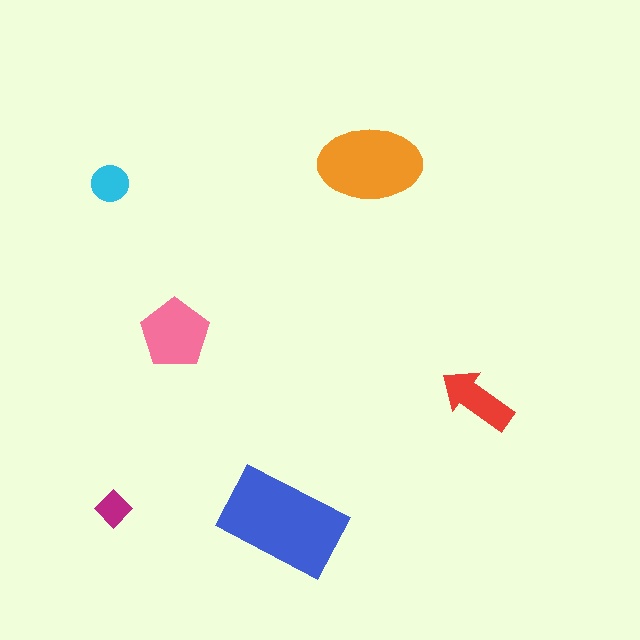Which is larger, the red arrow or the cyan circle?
The red arrow.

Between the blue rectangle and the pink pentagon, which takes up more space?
The blue rectangle.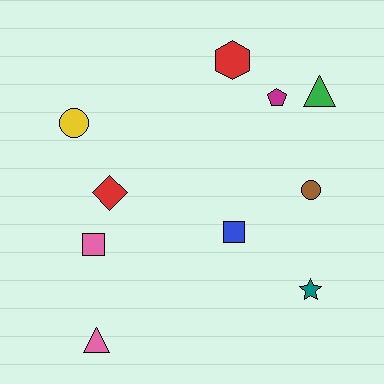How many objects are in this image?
There are 10 objects.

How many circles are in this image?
There are 2 circles.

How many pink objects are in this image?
There are 2 pink objects.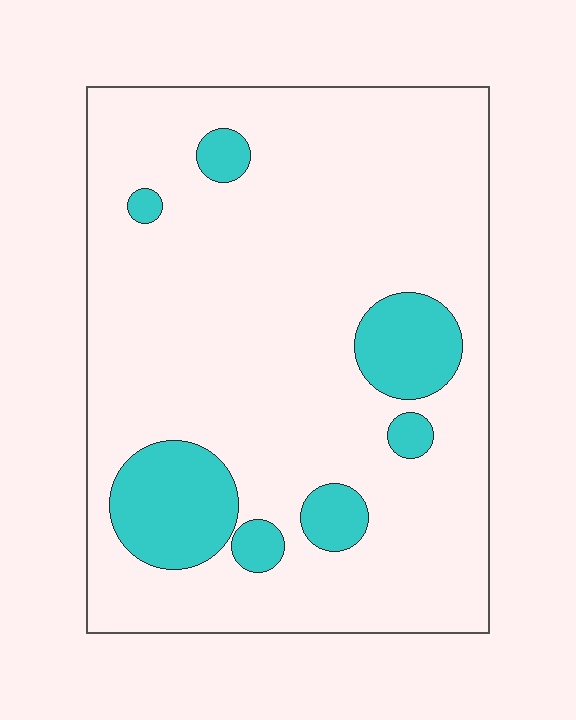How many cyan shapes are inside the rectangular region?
7.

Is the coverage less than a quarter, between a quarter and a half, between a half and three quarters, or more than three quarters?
Less than a quarter.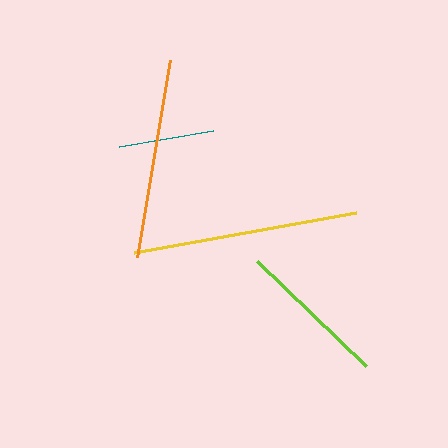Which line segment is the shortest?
The teal line is the shortest at approximately 96 pixels.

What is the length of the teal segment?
The teal segment is approximately 96 pixels long.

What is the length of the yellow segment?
The yellow segment is approximately 225 pixels long.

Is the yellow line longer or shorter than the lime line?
The yellow line is longer than the lime line.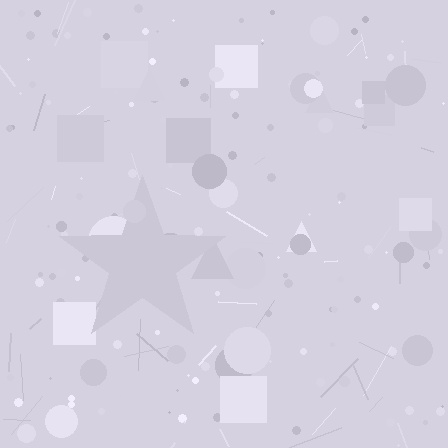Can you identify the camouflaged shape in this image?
The camouflaged shape is a star.